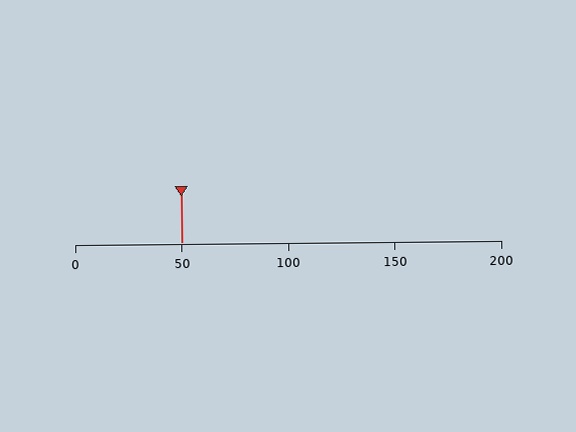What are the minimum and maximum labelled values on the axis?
The axis runs from 0 to 200.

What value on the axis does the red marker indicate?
The marker indicates approximately 50.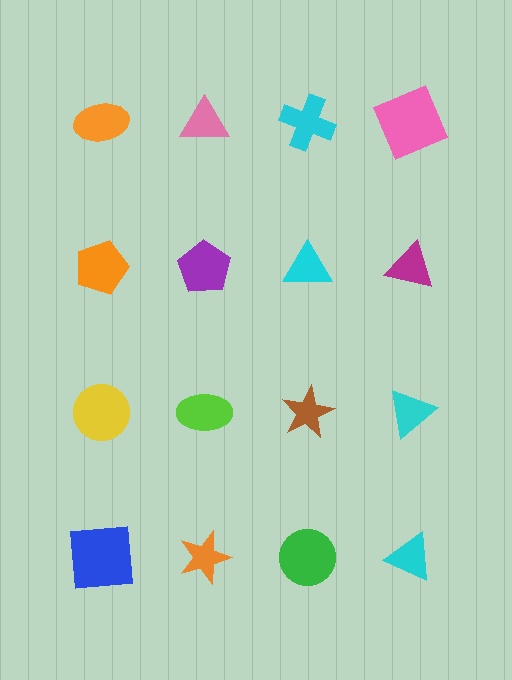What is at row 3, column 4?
A cyan triangle.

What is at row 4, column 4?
A cyan triangle.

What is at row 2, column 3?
A cyan triangle.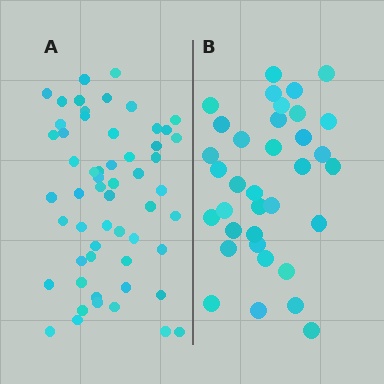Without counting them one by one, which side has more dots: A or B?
Region A (the left region) has more dots.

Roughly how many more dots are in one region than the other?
Region A has approximately 20 more dots than region B.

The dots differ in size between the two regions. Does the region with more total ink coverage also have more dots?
No. Region B has more total ink coverage because its dots are larger, but region A actually contains more individual dots. Total area can be misleading — the number of items is what matters here.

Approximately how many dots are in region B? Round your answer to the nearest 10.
About 40 dots. (The exact count is 35, which rounds to 40.)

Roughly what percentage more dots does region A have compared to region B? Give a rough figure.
About 60% more.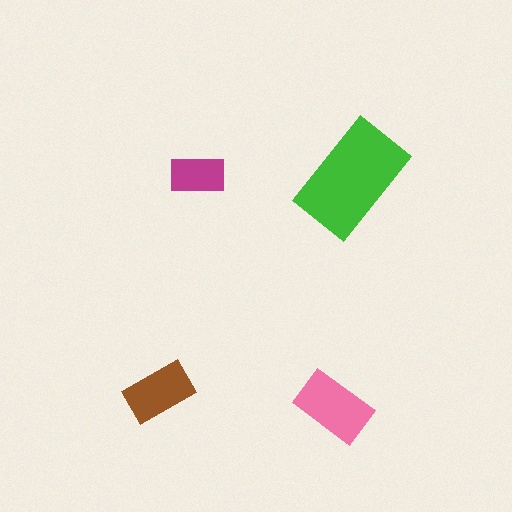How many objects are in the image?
There are 4 objects in the image.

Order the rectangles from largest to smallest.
the green one, the pink one, the brown one, the magenta one.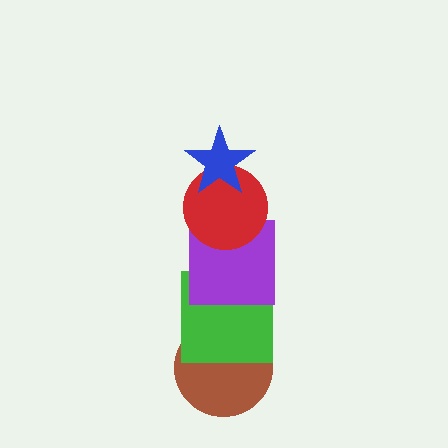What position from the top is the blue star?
The blue star is 1st from the top.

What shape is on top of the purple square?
The red circle is on top of the purple square.